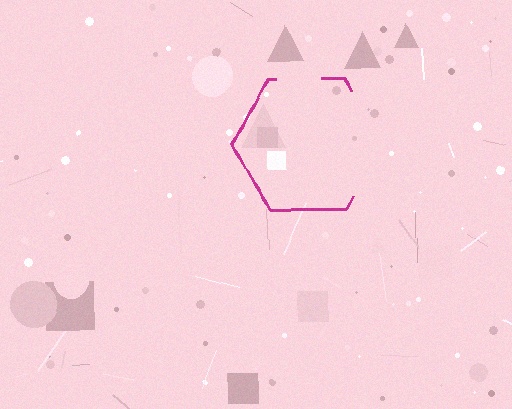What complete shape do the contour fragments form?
The contour fragments form a hexagon.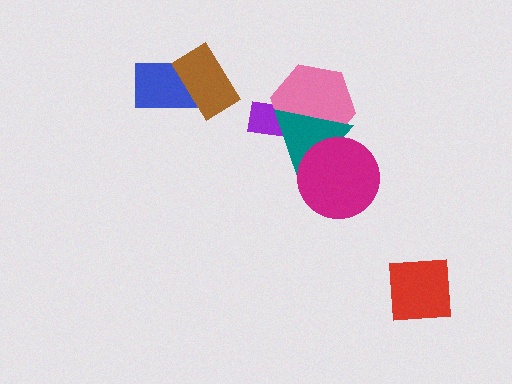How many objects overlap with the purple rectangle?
2 objects overlap with the purple rectangle.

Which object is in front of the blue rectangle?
The brown rectangle is in front of the blue rectangle.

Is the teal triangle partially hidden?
Yes, it is partially covered by another shape.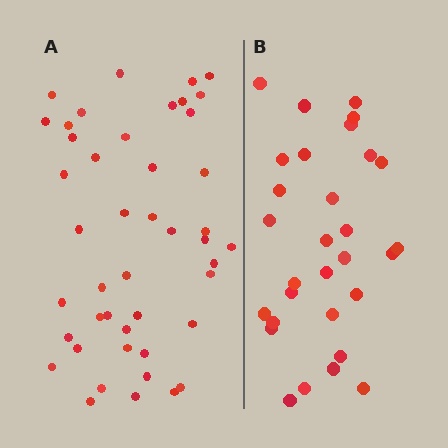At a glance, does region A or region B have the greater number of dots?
Region A (the left region) has more dots.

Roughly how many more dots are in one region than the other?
Region A has approximately 15 more dots than region B.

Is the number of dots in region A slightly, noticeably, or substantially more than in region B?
Region A has substantially more. The ratio is roughly 1.5 to 1.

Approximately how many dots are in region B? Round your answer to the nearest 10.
About 30 dots.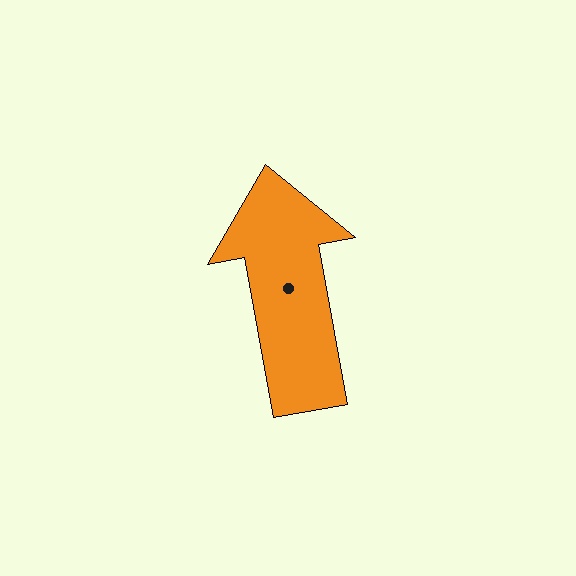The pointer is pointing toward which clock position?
Roughly 12 o'clock.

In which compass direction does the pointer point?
North.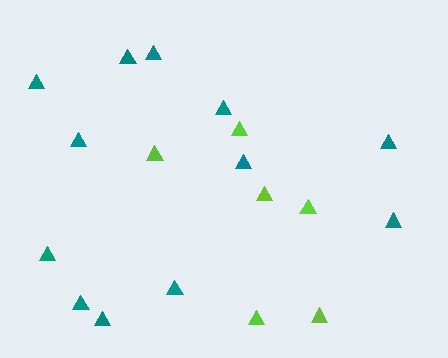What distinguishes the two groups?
There are 2 groups: one group of teal triangles (12) and one group of lime triangles (6).